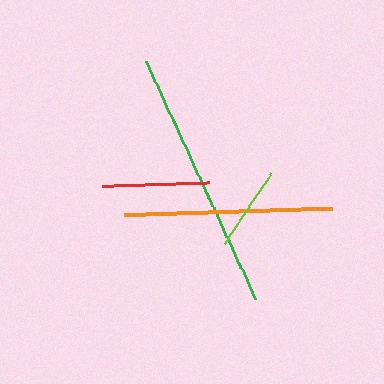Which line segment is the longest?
The green line is the longest at approximately 262 pixels.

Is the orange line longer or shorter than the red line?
The orange line is longer than the red line.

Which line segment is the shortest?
The lime line is the shortest at approximately 86 pixels.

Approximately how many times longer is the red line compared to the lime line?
The red line is approximately 1.2 times the length of the lime line.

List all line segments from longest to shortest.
From longest to shortest: green, orange, red, lime.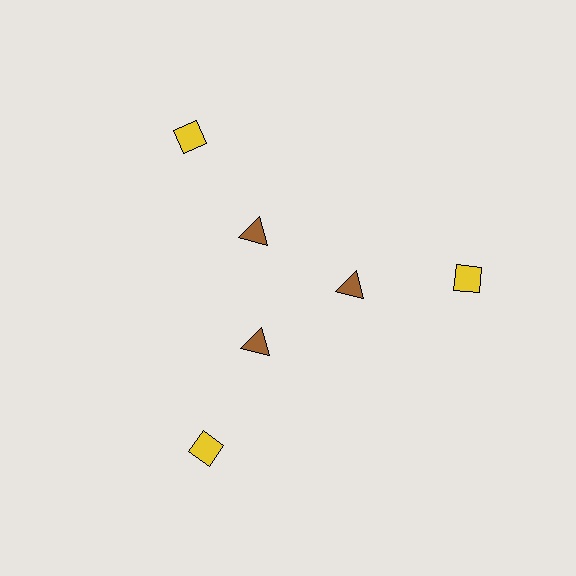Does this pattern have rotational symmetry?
Yes, this pattern has 3-fold rotational symmetry. It looks the same after rotating 120 degrees around the center.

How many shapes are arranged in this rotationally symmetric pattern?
There are 6 shapes, arranged in 3 groups of 2.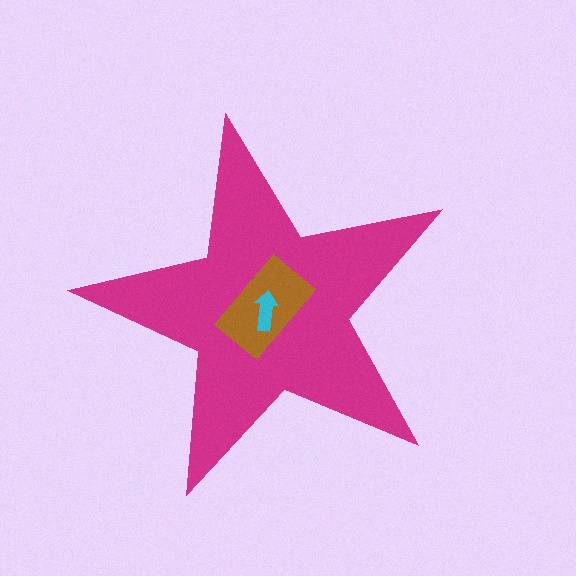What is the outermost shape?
The magenta star.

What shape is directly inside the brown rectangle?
The cyan arrow.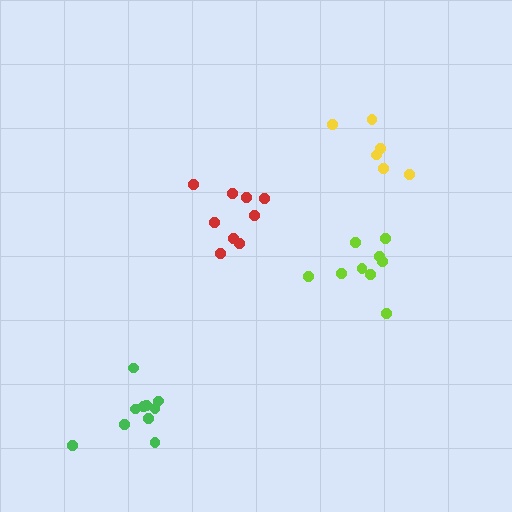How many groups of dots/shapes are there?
There are 4 groups.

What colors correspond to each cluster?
The clusters are colored: lime, green, red, yellow.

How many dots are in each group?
Group 1: 9 dots, Group 2: 10 dots, Group 3: 9 dots, Group 4: 7 dots (35 total).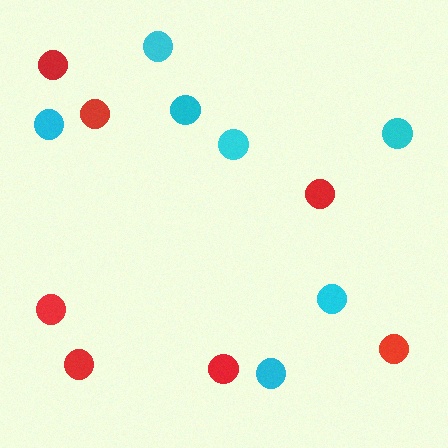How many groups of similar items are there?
There are 2 groups: one group of red circles (7) and one group of cyan circles (7).